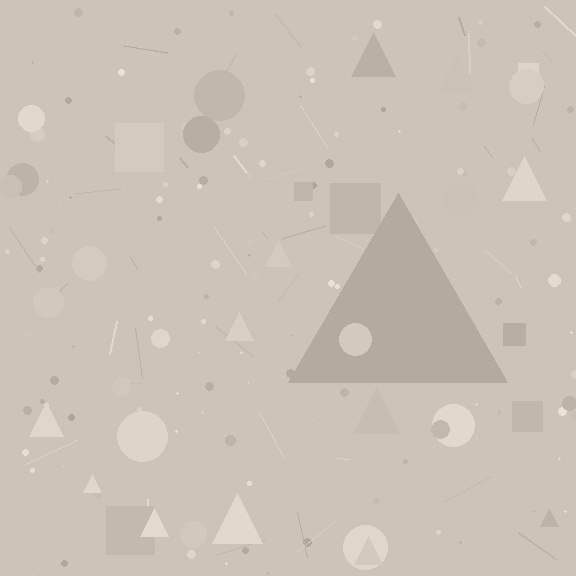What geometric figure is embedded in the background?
A triangle is embedded in the background.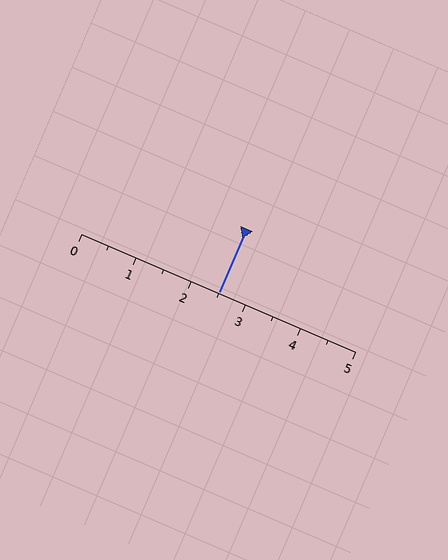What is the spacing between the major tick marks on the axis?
The major ticks are spaced 1 apart.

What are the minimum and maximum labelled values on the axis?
The axis runs from 0 to 5.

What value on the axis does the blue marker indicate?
The marker indicates approximately 2.5.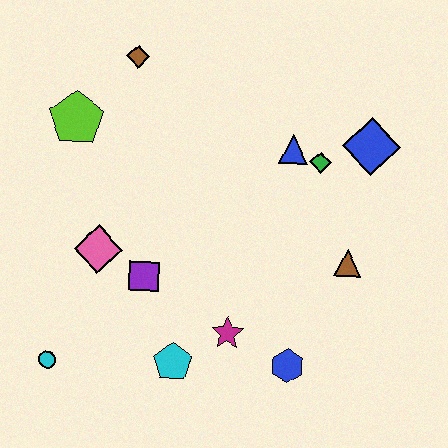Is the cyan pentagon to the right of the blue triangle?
No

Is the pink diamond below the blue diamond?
Yes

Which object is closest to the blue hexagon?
The magenta star is closest to the blue hexagon.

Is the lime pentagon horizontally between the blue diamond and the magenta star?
No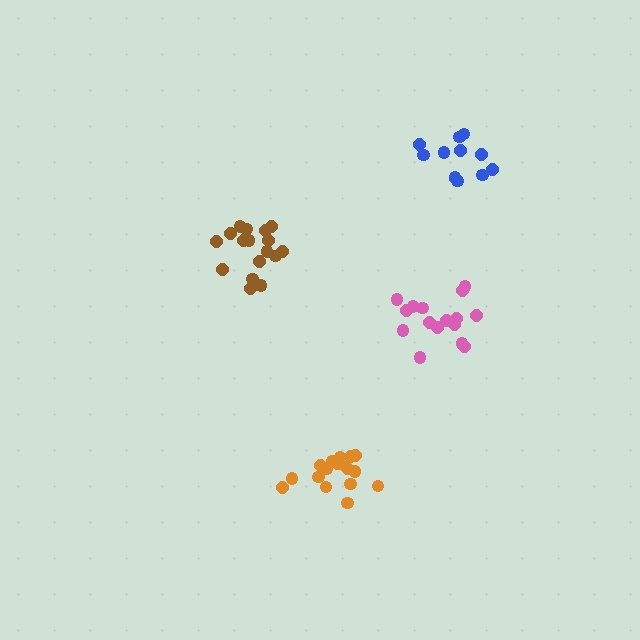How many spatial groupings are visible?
There are 4 spatial groupings.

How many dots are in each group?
Group 1: 17 dots, Group 2: 17 dots, Group 3: 12 dots, Group 4: 16 dots (62 total).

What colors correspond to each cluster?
The clusters are colored: orange, brown, blue, pink.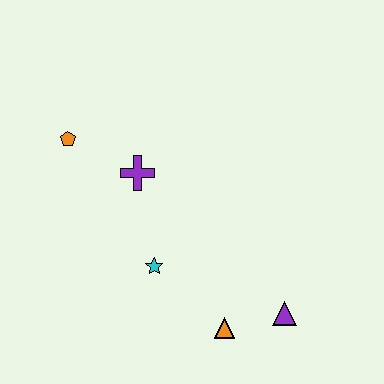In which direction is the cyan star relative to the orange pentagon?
The cyan star is below the orange pentagon.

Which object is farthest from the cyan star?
The orange pentagon is farthest from the cyan star.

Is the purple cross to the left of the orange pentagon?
No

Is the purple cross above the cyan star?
Yes